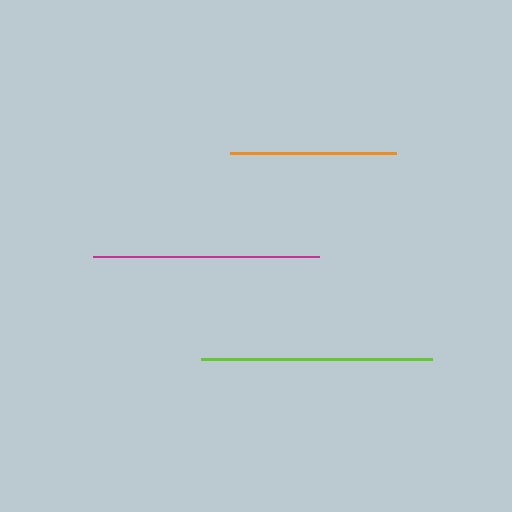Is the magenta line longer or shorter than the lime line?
The lime line is longer than the magenta line.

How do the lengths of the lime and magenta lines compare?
The lime and magenta lines are approximately the same length.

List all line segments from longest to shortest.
From longest to shortest: lime, magenta, orange.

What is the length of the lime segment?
The lime segment is approximately 231 pixels long.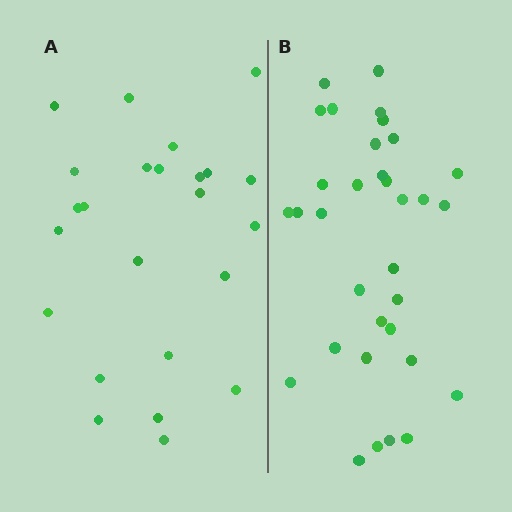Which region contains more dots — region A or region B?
Region B (the right region) has more dots.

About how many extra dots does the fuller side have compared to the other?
Region B has roughly 8 or so more dots than region A.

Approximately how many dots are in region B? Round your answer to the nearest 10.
About 30 dots. (The exact count is 33, which rounds to 30.)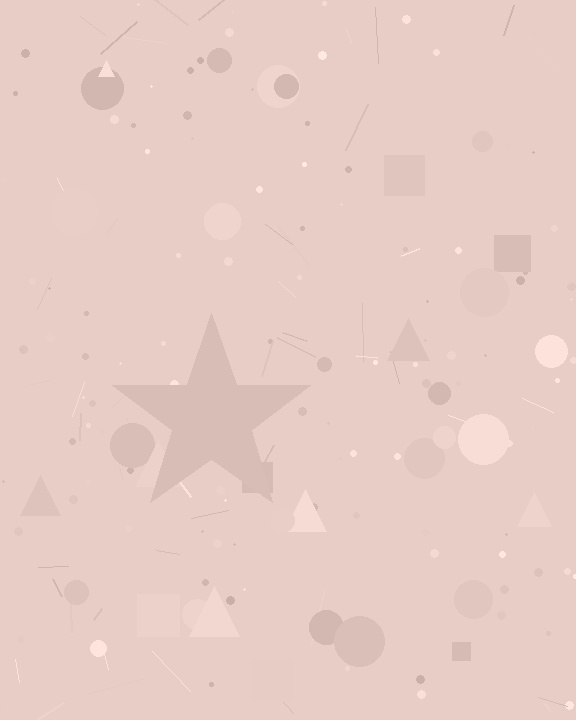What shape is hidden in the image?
A star is hidden in the image.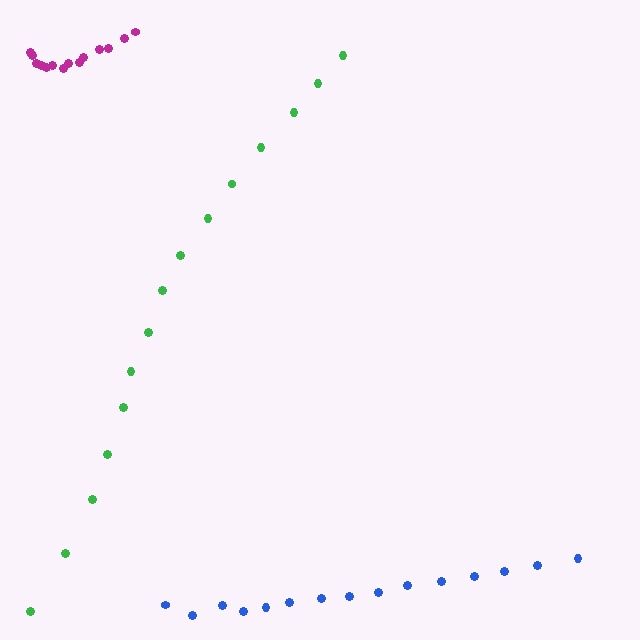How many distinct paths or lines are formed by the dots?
There are 3 distinct paths.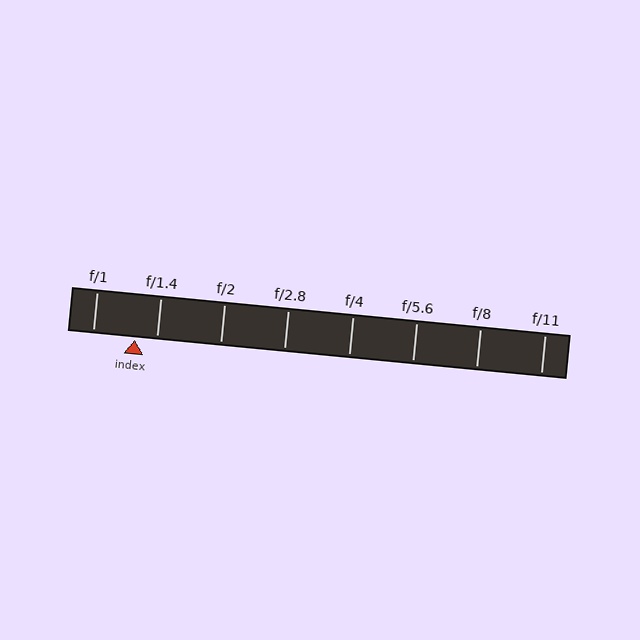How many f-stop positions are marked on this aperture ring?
There are 8 f-stop positions marked.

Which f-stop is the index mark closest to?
The index mark is closest to f/1.4.